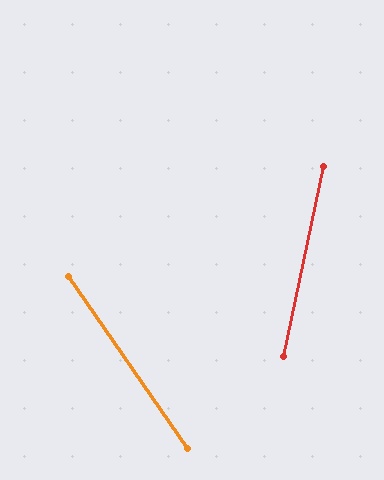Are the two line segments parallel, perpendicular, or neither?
Neither parallel nor perpendicular — they differ by about 47°.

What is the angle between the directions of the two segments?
Approximately 47 degrees.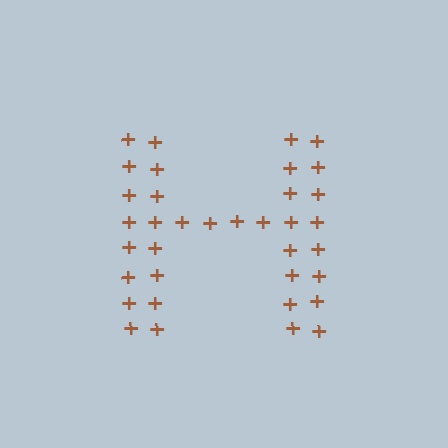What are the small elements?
The small elements are plus signs.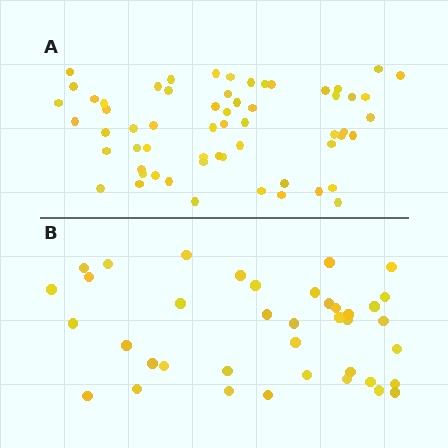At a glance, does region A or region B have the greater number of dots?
Region A (the top region) has more dots.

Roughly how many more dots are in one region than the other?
Region A has approximately 20 more dots than region B.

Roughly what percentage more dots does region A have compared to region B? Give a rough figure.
About 55% more.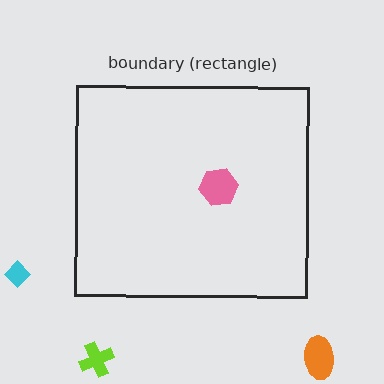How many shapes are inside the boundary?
1 inside, 3 outside.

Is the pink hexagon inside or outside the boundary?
Inside.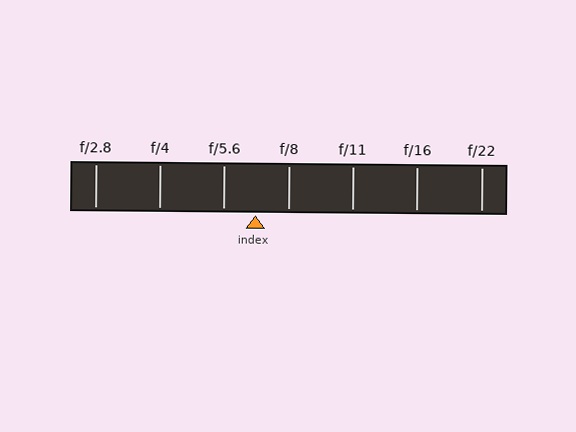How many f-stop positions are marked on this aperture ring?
There are 7 f-stop positions marked.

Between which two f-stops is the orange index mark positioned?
The index mark is between f/5.6 and f/8.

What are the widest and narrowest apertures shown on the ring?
The widest aperture shown is f/2.8 and the narrowest is f/22.